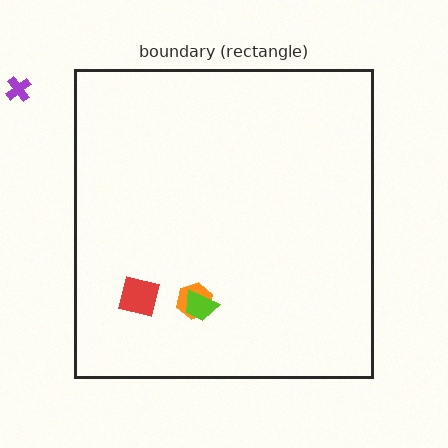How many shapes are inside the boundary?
3 inside, 1 outside.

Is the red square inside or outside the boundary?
Inside.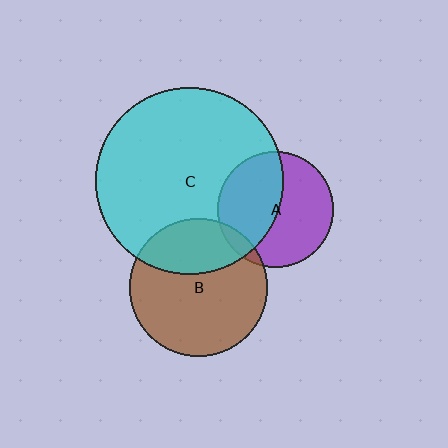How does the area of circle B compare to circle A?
Approximately 1.4 times.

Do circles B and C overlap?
Yes.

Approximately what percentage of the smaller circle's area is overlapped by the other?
Approximately 30%.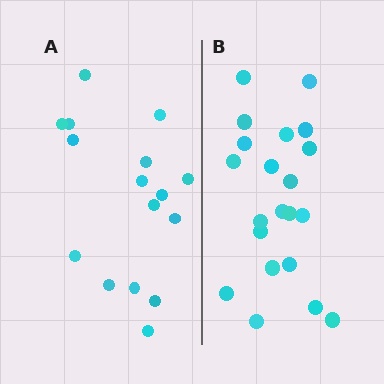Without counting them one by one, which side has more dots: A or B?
Region B (the right region) has more dots.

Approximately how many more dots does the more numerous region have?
Region B has about 5 more dots than region A.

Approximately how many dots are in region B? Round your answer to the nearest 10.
About 20 dots. (The exact count is 21, which rounds to 20.)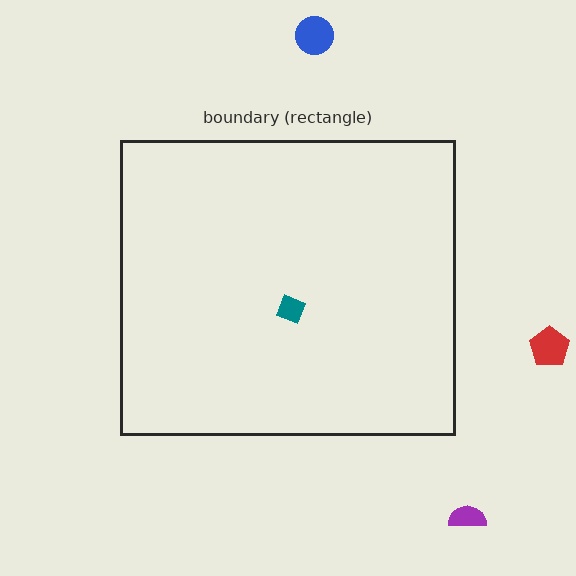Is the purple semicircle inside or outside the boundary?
Outside.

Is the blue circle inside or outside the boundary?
Outside.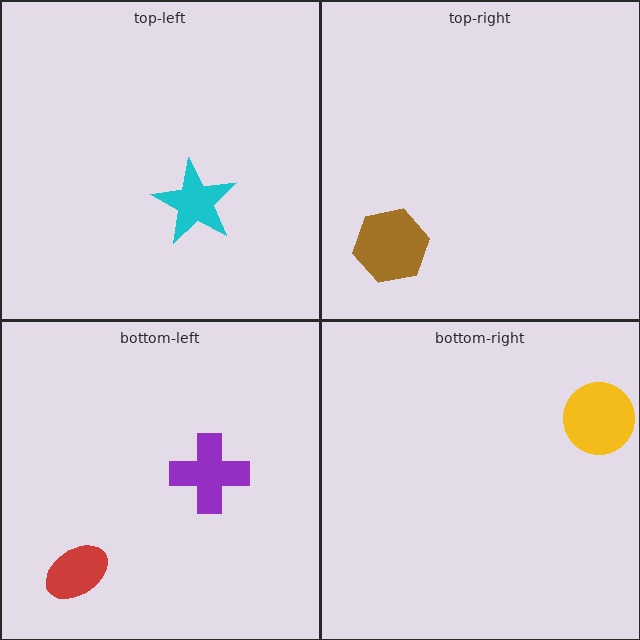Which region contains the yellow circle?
The bottom-right region.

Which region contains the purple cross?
The bottom-left region.